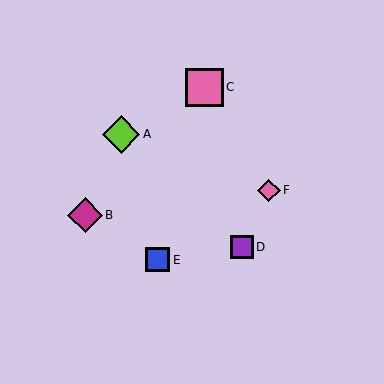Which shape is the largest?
The pink square (labeled C) is the largest.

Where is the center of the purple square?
The center of the purple square is at (242, 247).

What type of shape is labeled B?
Shape B is a magenta diamond.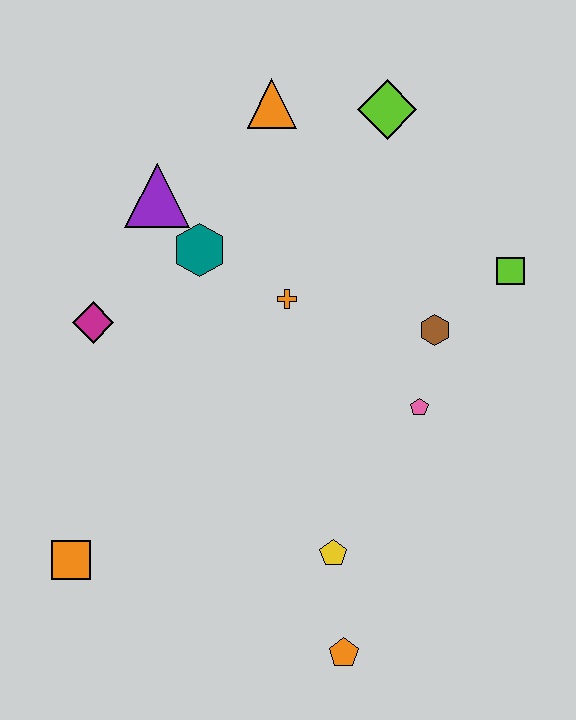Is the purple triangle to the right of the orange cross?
No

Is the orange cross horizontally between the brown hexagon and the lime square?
No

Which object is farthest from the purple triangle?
The orange pentagon is farthest from the purple triangle.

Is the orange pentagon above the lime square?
No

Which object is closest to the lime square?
The brown hexagon is closest to the lime square.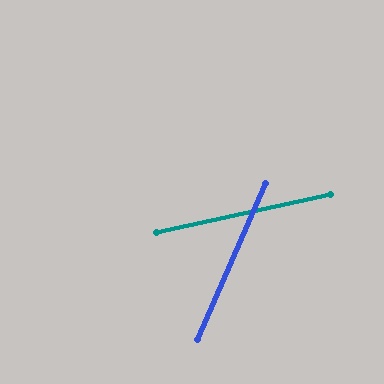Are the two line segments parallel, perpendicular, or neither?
Neither parallel nor perpendicular — they differ by about 54°.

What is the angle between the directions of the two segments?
Approximately 54 degrees.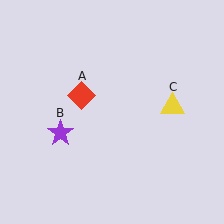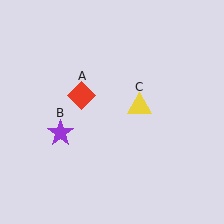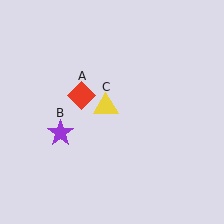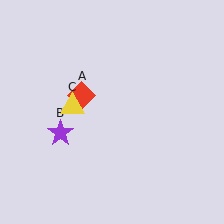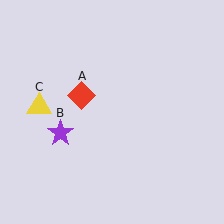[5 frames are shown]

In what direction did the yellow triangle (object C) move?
The yellow triangle (object C) moved left.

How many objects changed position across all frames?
1 object changed position: yellow triangle (object C).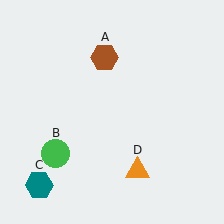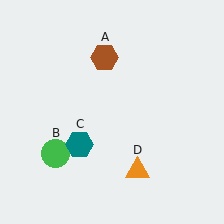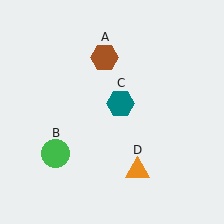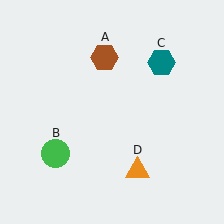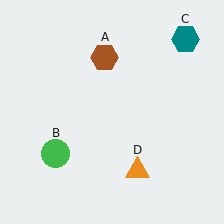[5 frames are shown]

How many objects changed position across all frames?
1 object changed position: teal hexagon (object C).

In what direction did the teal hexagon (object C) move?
The teal hexagon (object C) moved up and to the right.